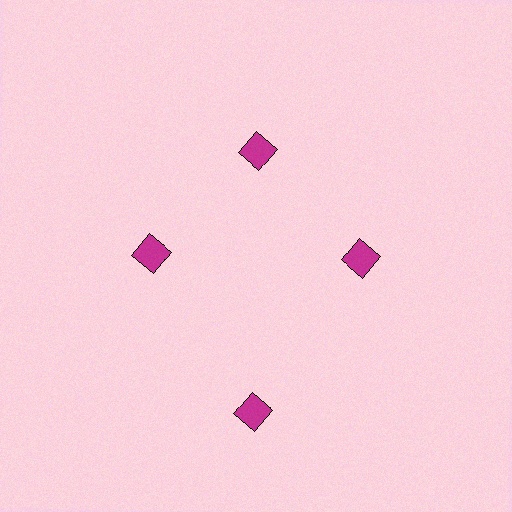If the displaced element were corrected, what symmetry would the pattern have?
It would have 4-fold rotational symmetry — the pattern would map onto itself every 90 degrees.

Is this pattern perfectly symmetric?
No. The 4 magenta diamonds are arranged in a ring, but one element near the 6 o'clock position is pushed outward from the center, breaking the 4-fold rotational symmetry.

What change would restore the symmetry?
The symmetry would be restored by moving it inward, back onto the ring so that all 4 diamonds sit at equal angles and equal distance from the center.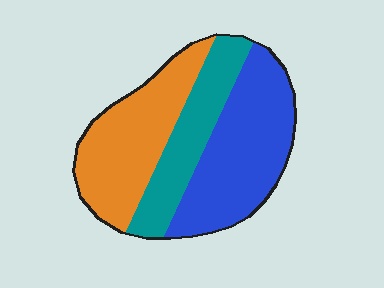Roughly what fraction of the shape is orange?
Orange takes up about one third (1/3) of the shape.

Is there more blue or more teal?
Blue.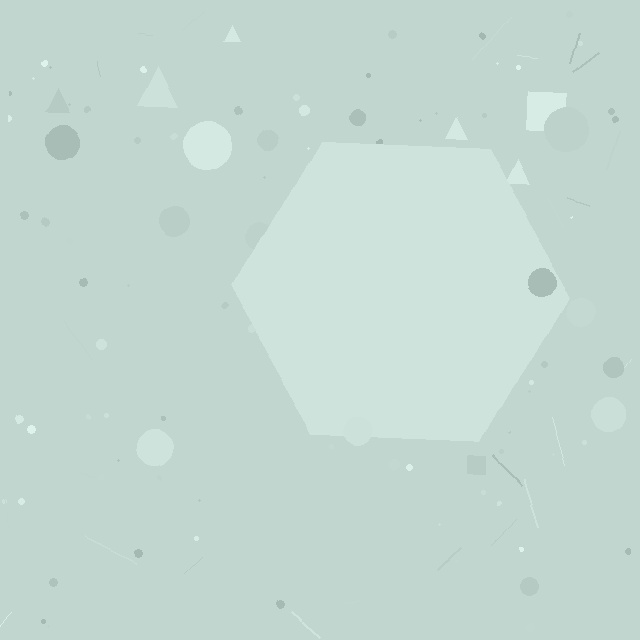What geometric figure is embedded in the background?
A hexagon is embedded in the background.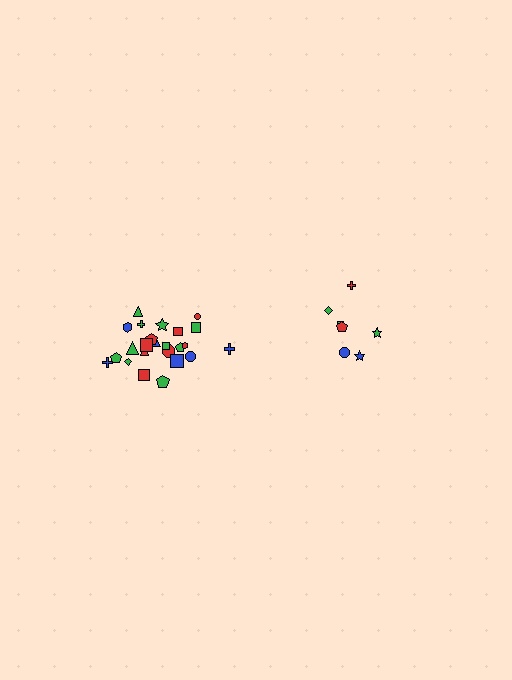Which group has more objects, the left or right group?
The left group.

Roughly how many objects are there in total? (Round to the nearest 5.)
Roughly 30 objects in total.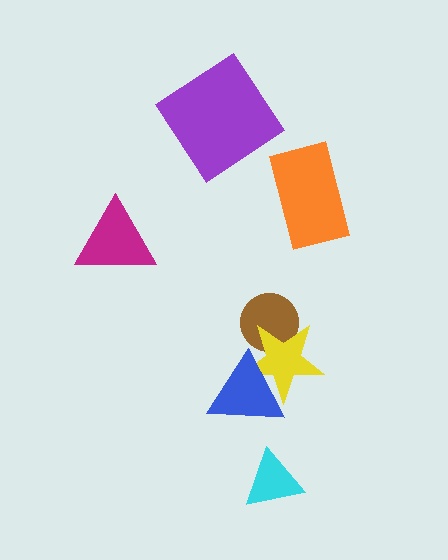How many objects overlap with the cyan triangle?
0 objects overlap with the cyan triangle.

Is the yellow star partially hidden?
Yes, it is partially covered by another shape.